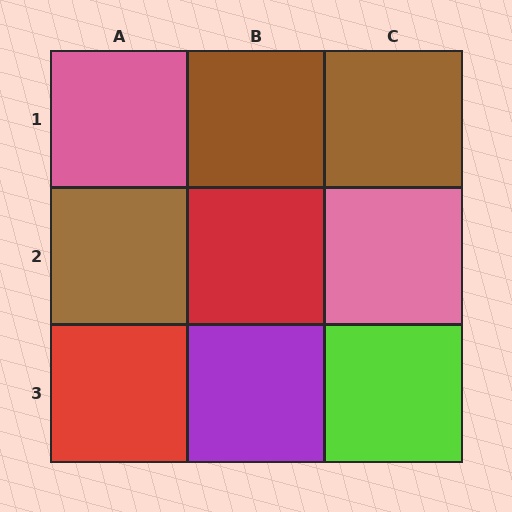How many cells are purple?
1 cell is purple.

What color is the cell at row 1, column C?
Brown.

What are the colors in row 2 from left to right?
Brown, red, pink.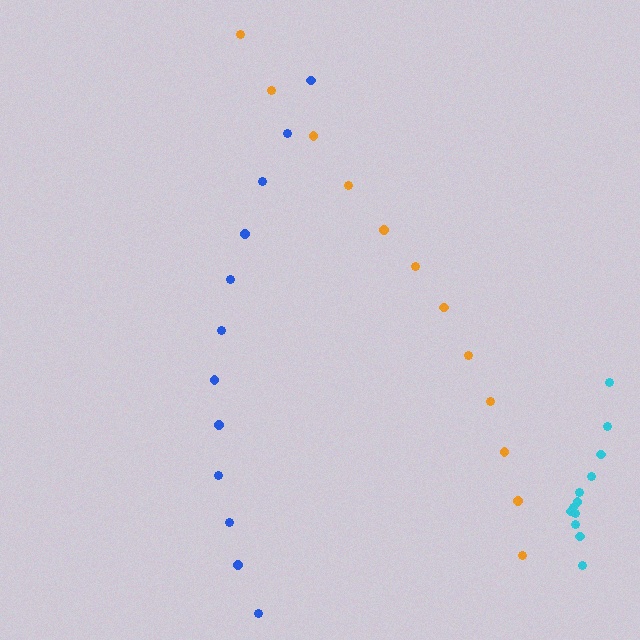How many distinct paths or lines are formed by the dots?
There are 3 distinct paths.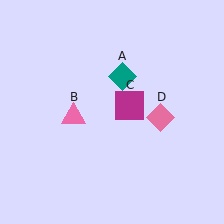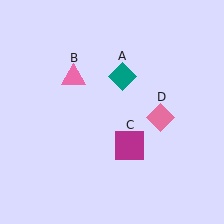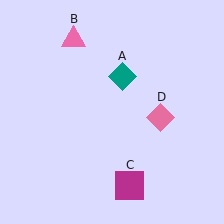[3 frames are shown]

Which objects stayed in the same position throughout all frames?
Teal diamond (object A) and pink diamond (object D) remained stationary.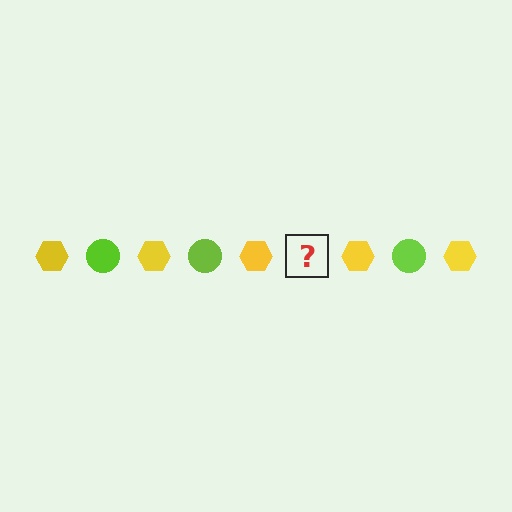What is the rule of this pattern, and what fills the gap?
The rule is that the pattern alternates between yellow hexagon and lime circle. The gap should be filled with a lime circle.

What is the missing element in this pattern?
The missing element is a lime circle.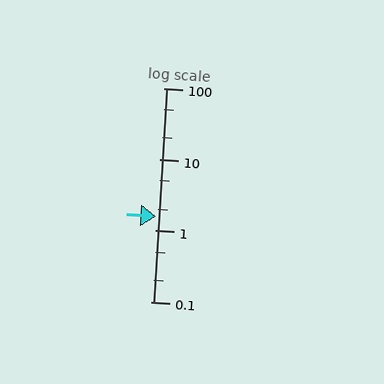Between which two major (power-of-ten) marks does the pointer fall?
The pointer is between 1 and 10.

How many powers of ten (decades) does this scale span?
The scale spans 3 decades, from 0.1 to 100.